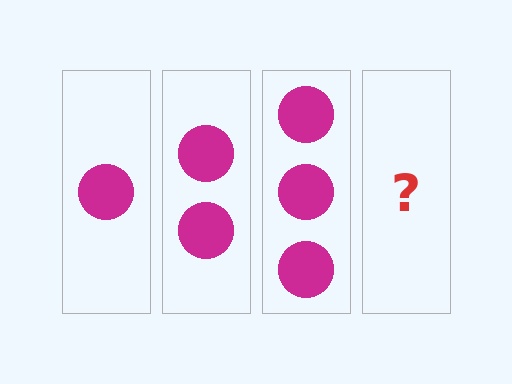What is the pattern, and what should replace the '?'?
The pattern is that each step adds one more circle. The '?' should be 4 circles.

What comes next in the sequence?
The next element should be 4 circles.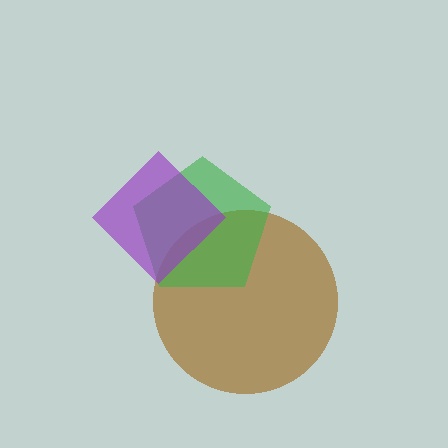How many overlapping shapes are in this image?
There are 3 overlapping shapes in the image.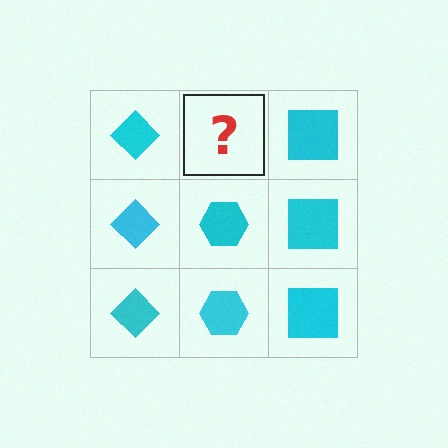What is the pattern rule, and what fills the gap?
The rule is that each column has a consistent shape. The gap should be filled with a cyan hexagon.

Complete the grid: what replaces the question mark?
The question mark should be replaced with a cyan hexagon.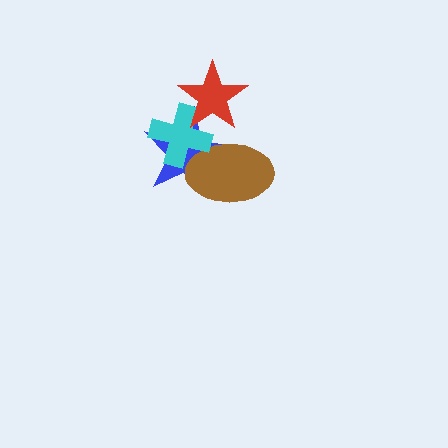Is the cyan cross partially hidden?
Yes, it is partially covered by another shape.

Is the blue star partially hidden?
Yes, it is partially covered by another shape.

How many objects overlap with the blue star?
3 objects overlap with the blue star.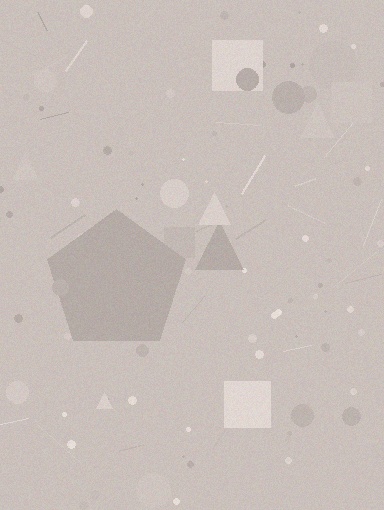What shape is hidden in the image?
A pentagon is hidden in the image.